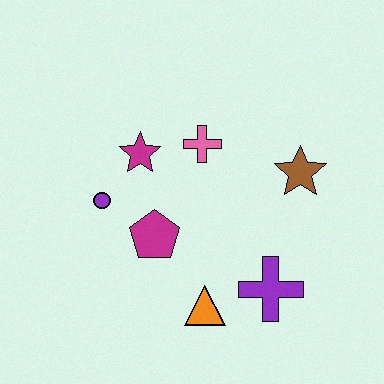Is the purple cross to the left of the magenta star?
No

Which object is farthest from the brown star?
The purple circle is farthest from the brown star.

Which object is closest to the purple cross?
The orange triangle is closest to the purple cross.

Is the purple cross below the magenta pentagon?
Yes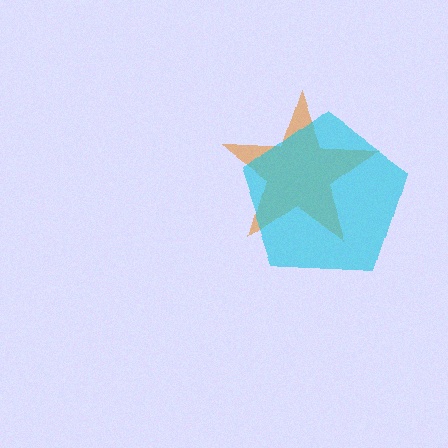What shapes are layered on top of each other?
The layered shapes are: an orange star, a cyan pentagon.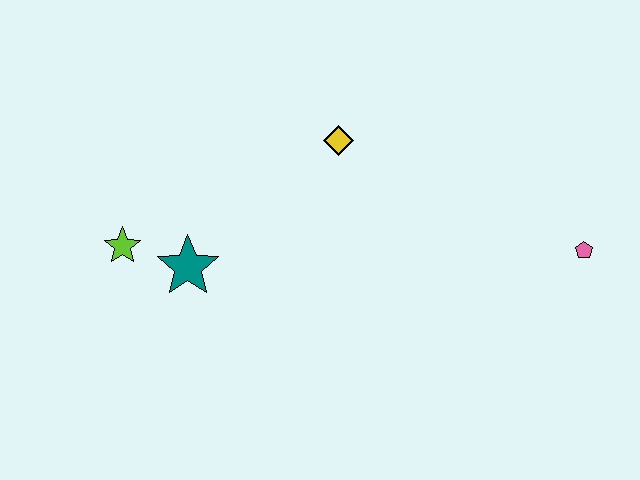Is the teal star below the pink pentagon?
Yes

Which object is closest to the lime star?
The teal star is closest to the lime star.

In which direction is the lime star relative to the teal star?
The lime star is to the left of the teal star.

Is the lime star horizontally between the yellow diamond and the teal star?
No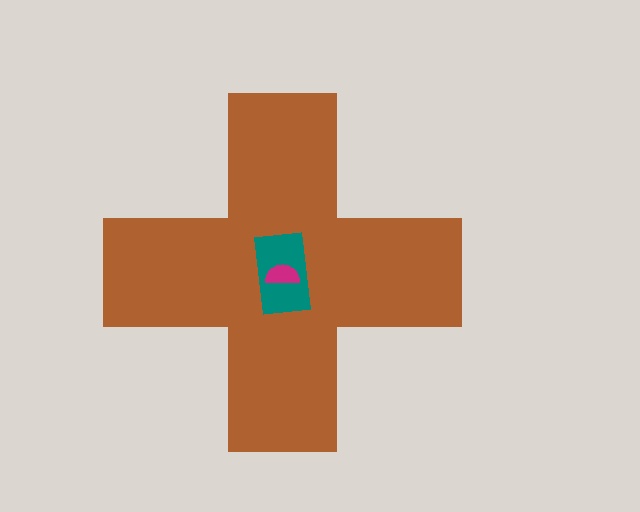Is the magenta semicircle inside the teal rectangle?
Yes.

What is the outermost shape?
The brown cross.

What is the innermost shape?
The magenta semicircle.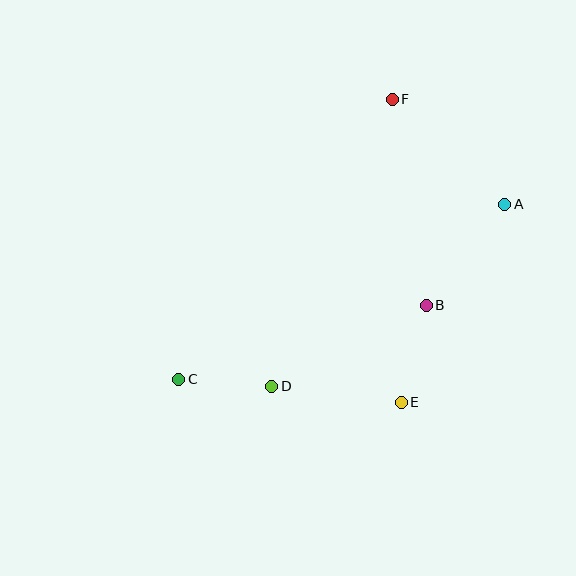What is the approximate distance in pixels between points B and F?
The distance between B and F is approximately 209 pixels.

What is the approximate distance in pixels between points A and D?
The distance between A and D is approximately 295 pixels.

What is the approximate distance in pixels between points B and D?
The distance between B and D is approximately 174 pixels.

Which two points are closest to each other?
Points C and D are closest to each other.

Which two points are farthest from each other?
Points A and C are farthest from each other.